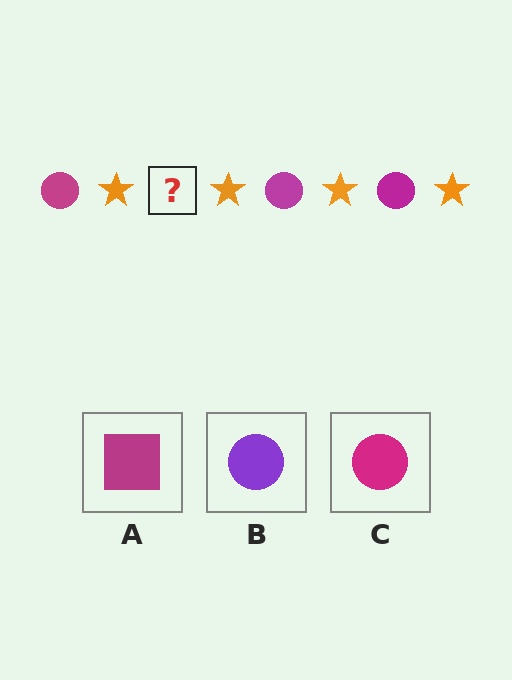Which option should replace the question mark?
Option C.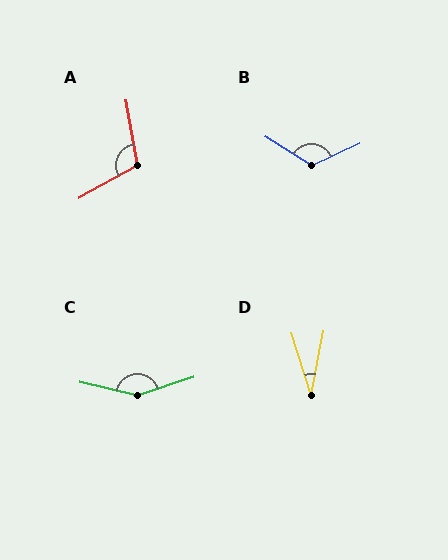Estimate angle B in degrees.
Approximately 123 degrees.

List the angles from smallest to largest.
D (28°), A (109°), B (123°), C (148°).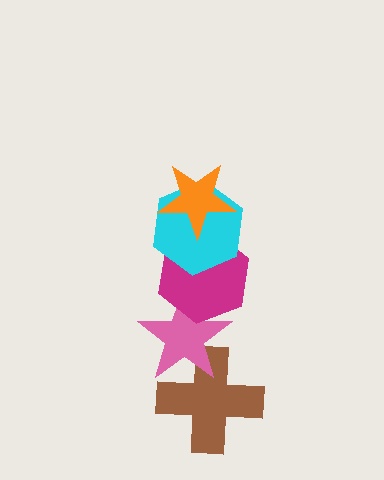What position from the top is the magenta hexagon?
The magenta hexagon is 3rd from the top.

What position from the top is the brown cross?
The brown cross is 5th from the top.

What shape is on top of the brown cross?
The pink star is on top of the brown cross.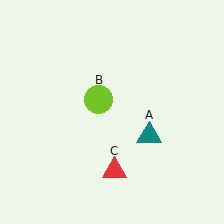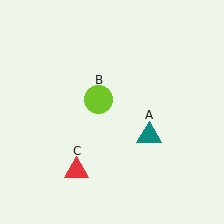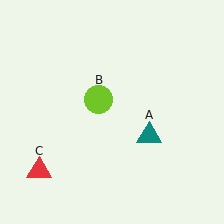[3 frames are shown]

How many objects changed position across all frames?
1 object changed position: red triangle (object C).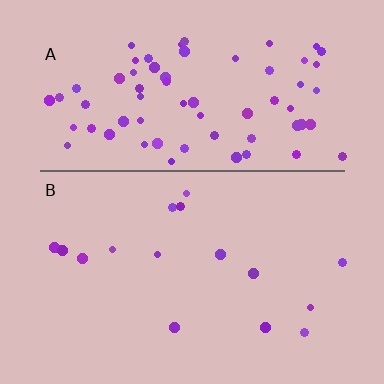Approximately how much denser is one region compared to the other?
Approximately 4.6× — region A over region B.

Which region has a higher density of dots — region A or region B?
A (the top).